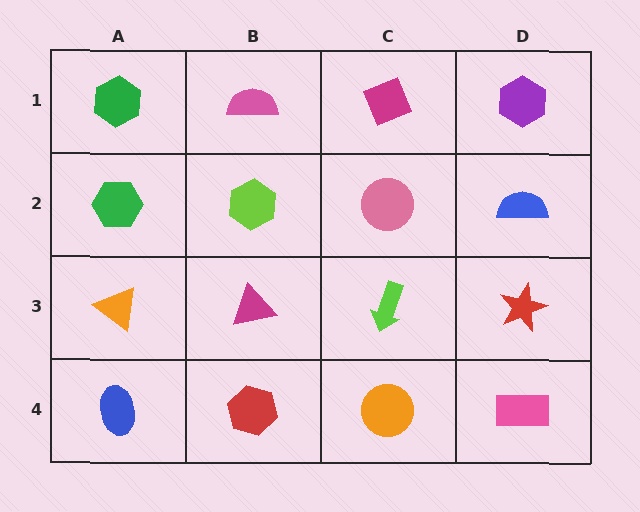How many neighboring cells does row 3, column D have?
3.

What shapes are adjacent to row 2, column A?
A green hexagon (row 1, column A), an orange triangle (row 3, column A), a lime hexagon (row 2, column B).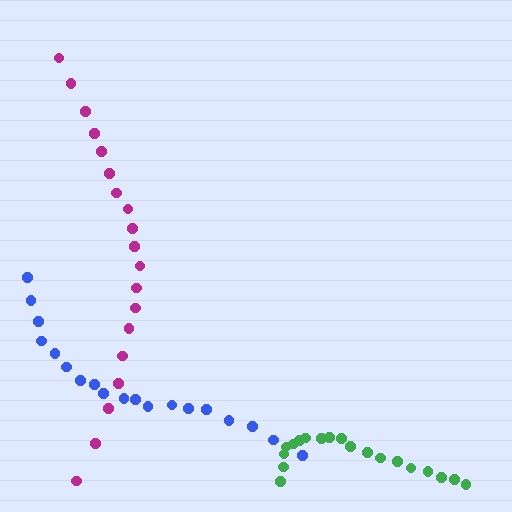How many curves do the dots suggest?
There are 3 distinct paths.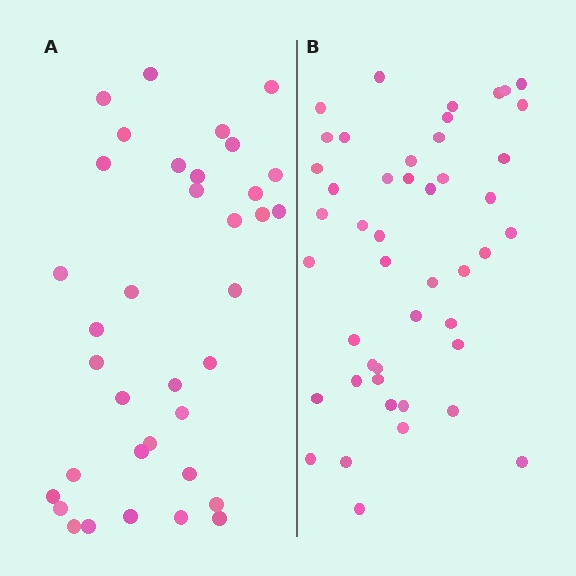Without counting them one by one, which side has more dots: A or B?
Region B (the right region) has more dots.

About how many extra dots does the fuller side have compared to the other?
Region B has roughly 10 or so more dots than region A.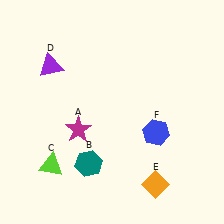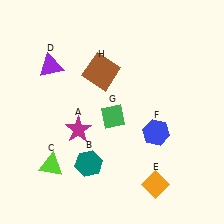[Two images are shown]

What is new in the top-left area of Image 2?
A brown square (H) was added in the top-left area of Image 2.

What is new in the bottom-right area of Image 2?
A green diamond (G) was added in the bottom-right area of Image 2.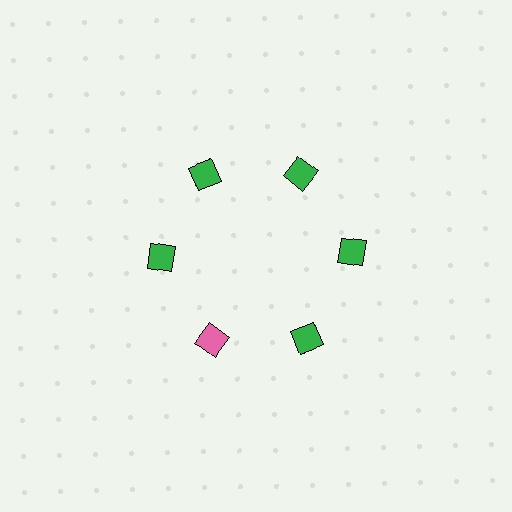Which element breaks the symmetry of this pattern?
The pink diamond at roughly the 7 o'clock position breaks the symmetry. All other shapes are green diamonds.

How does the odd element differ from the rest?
It has a different color: pink instead of green.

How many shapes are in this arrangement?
There are 6 shapes arranged in a ring pattern.